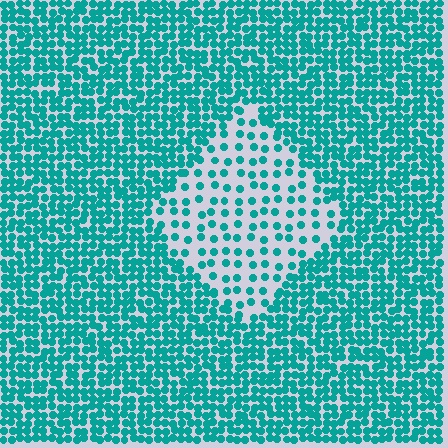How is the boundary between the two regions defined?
The boundary is defined by a change in element density (approximately 2.6x ratio). All elements are the same color, size, and shape.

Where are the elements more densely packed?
The elements are more densely packed outside the diamond boundary.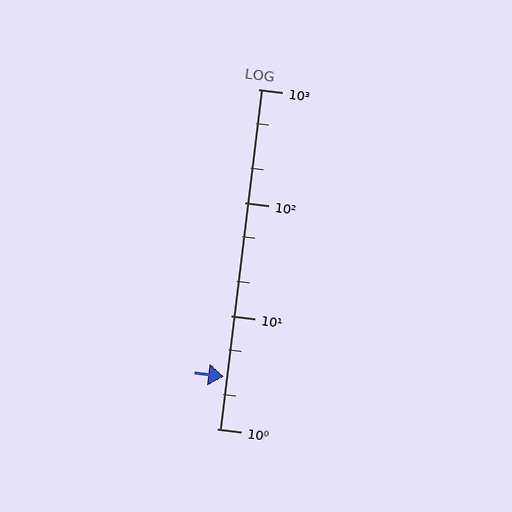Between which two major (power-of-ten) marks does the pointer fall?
The pointer is between 1 and 10.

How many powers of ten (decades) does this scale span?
The scale spans 3 decades, from 1 to 1000.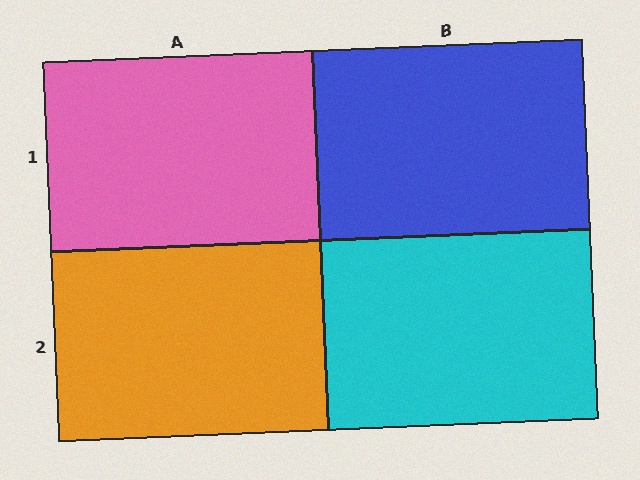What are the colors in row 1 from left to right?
Pink, blue.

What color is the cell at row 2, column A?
Orange.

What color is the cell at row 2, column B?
Cyan.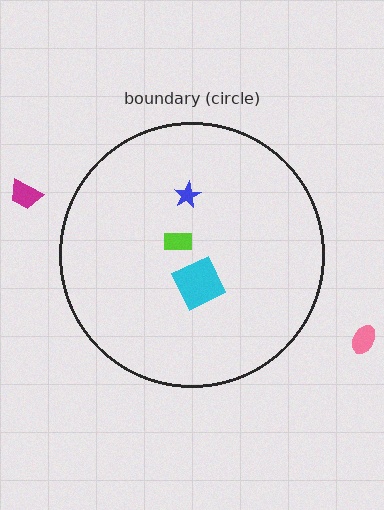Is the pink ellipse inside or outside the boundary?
Outside.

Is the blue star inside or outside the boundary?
Inside.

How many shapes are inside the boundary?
3 inside, 2 outside.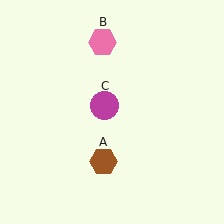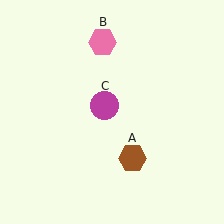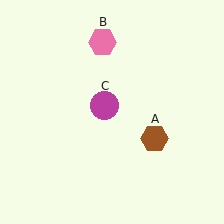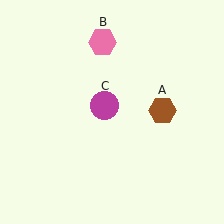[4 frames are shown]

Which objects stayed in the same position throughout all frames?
Pink hexagon (object B) and magenta circle (object C) remained stationary.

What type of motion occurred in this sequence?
The brown hexagon (object A) rotated counterclockwise around the center of the scene.